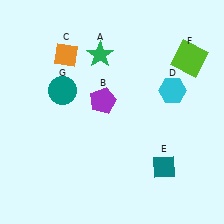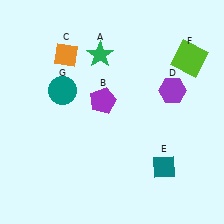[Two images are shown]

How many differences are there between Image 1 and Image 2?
There is 1 difference between the two images.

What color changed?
The hexagon (D) changed from cyan in Image 1 to purple in Image 2.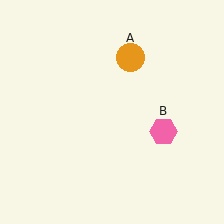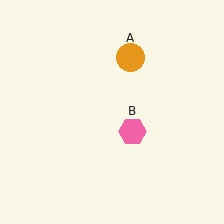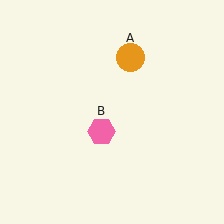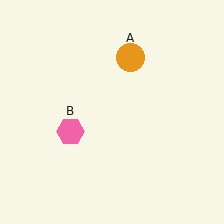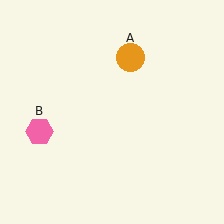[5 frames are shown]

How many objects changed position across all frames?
1 object changed position: pink hexagon (object B).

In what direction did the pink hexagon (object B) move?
The pink hexagon (object B) moved left.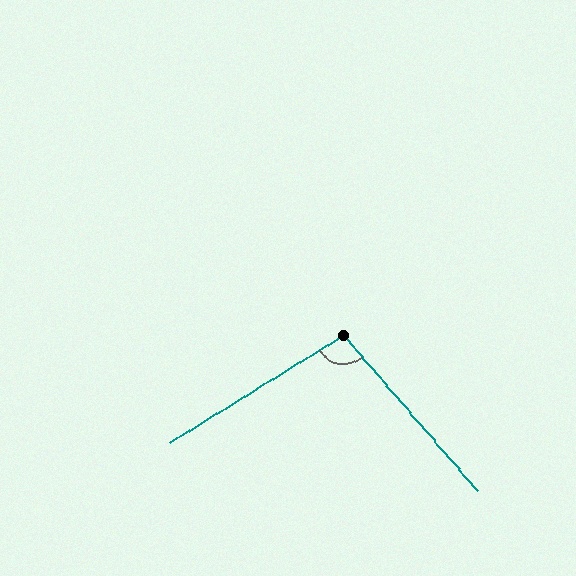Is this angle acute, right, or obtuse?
It is obtuse.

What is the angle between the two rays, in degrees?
Approximately 99 degrees.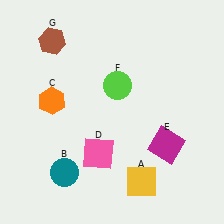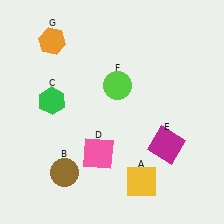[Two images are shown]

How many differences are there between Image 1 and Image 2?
There are 3 differences between the two images.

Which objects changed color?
B changed from teal to brown. C changed from orange to green. G changed from brown to orange.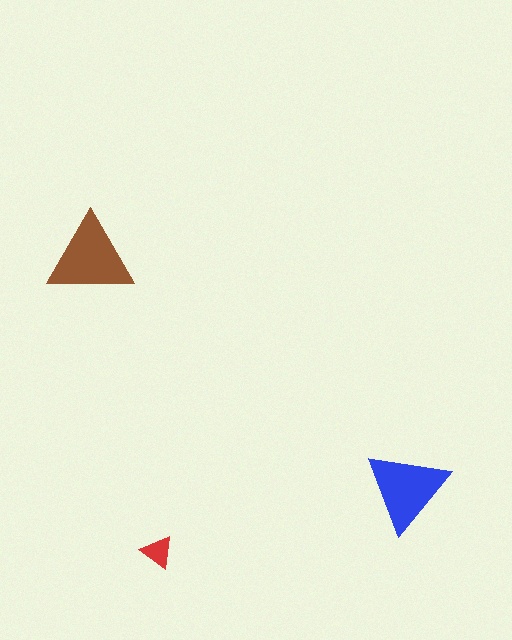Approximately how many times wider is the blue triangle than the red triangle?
About 2.5 times wider.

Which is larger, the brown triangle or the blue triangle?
The brown one.